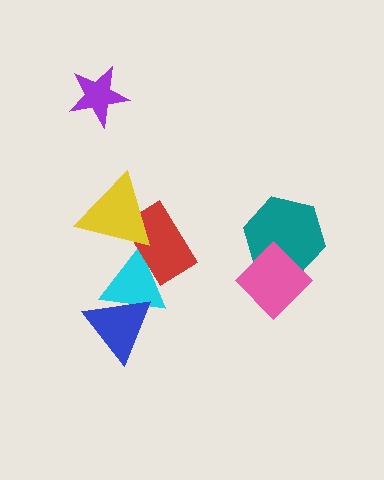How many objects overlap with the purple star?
0 objects overlap with the purple star.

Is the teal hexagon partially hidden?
Yes, it is partially covered by another shape.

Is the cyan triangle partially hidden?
Yes, it is partially covered by another shape.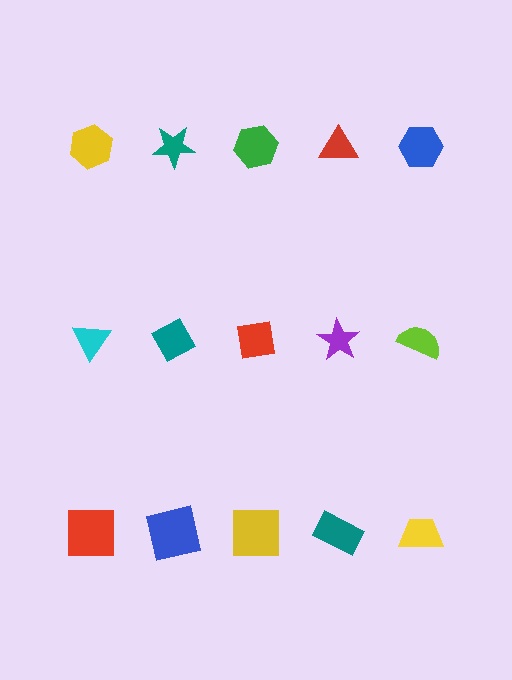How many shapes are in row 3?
5 shapes.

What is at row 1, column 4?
A red triangle.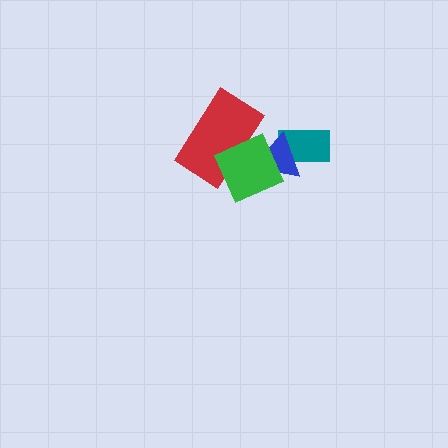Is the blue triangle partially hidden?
Yes, it is partially covered by another shape.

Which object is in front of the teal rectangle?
The blue triangle is in front of the teal rectangle.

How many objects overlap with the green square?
2 objects overlap with the green square.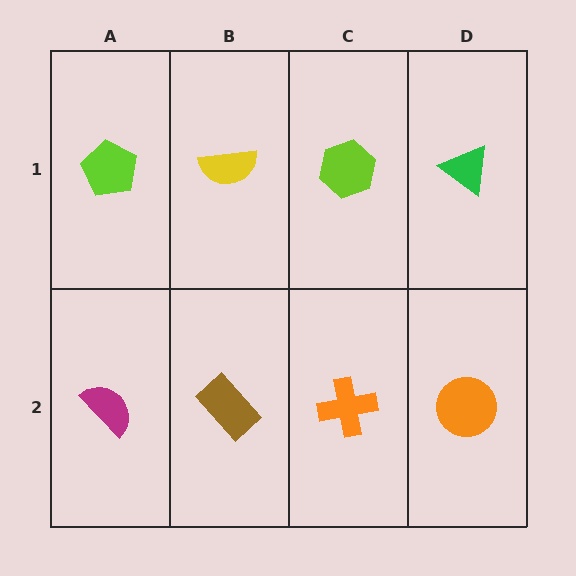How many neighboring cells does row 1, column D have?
2.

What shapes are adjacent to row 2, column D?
A green triangle (row 1, column D), an orange cross (row 2, column C).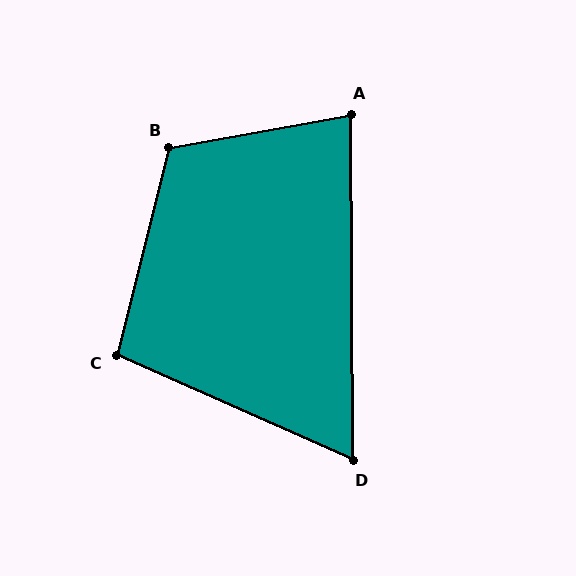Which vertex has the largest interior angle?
B, at approximately 114 degrees.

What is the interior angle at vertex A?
Approximately 80 degrees (acute).